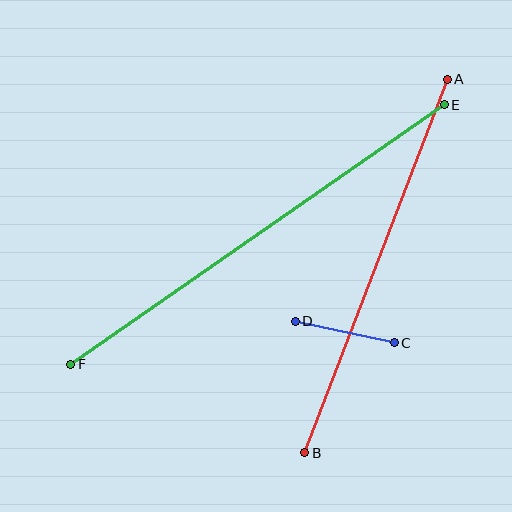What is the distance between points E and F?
The distance is approximately 455 pixels.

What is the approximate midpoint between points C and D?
The midpoint is at approximately (345, 332) pixels.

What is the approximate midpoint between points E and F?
The midpoint is at approximately (258, 234) pixels.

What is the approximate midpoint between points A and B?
The midpoint is at approximately (376, 266) pixels.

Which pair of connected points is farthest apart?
Points E and F are farthest apart.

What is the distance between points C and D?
The distance is approximately 101 pixels.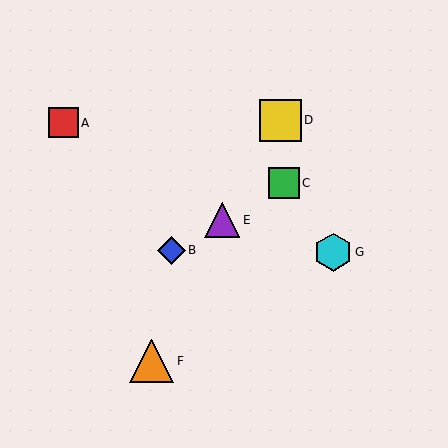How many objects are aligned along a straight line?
3 objects (B, C, E) are aligned along a straight line.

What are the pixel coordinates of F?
Object F is at (152, 361).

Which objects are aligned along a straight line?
Objects B, C, E are aligned along a straight line.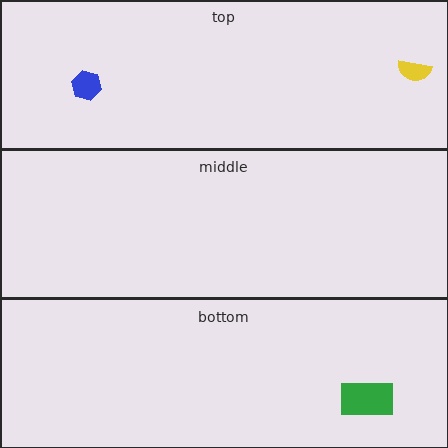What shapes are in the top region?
The yellow semicircle, the blue hexagon.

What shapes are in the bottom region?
The green rectangle.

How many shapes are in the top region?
2.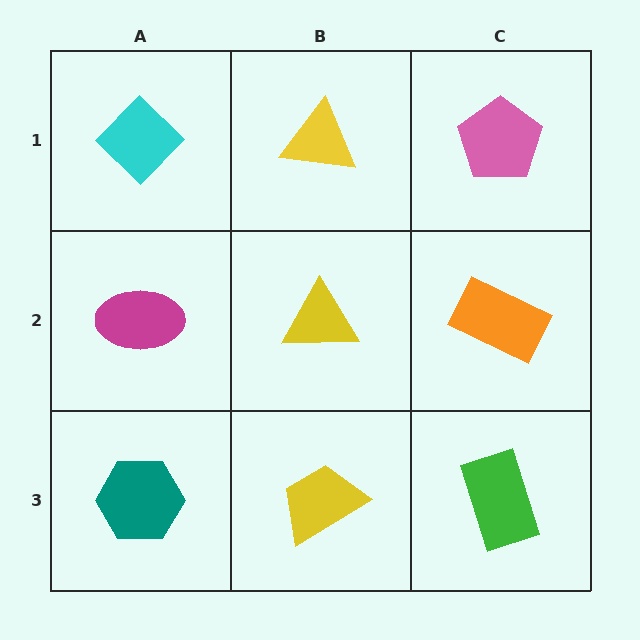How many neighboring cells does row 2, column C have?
3.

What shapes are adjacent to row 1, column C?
An orange rectangle (row 2, column C), a yellow triangle (row 1, column B).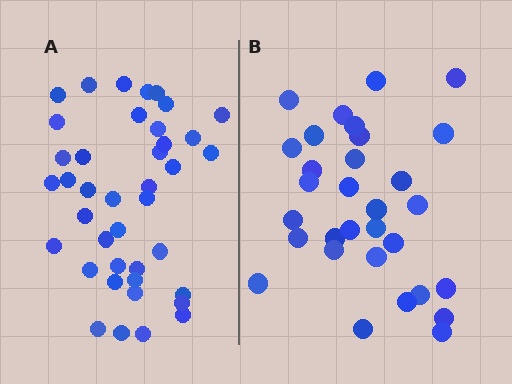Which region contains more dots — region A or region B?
Region A (the left region) has more dots.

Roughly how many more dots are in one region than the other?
Region A has roughly 8 or so more dots than region B.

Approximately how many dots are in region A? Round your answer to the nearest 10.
About 40 dots.